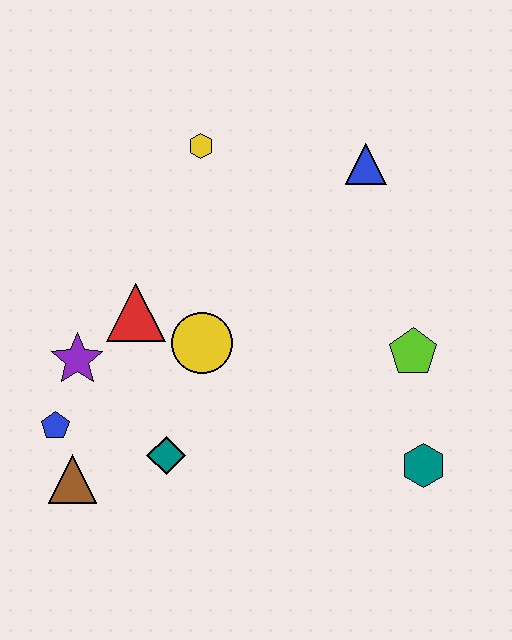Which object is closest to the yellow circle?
The red triangle is closest to the yellow circle.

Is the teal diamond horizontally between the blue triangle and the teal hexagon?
No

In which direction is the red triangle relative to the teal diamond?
The red triangle is above the teal diamond.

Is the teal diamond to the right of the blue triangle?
No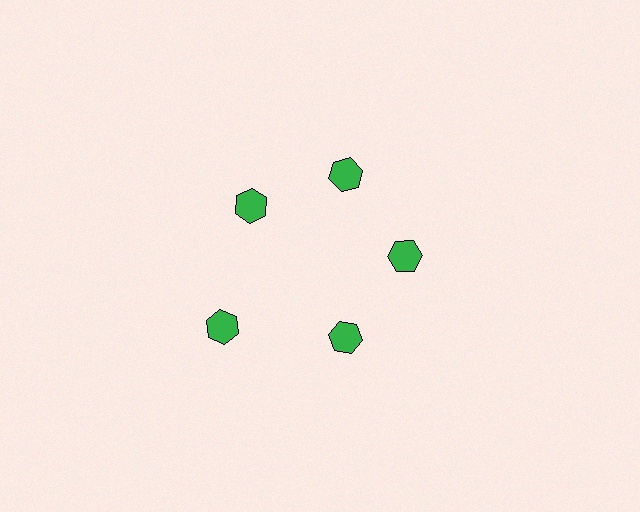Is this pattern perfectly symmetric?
No. The 5 green hexagons are arranged in a ring, but one element near the 8 o'clock position is pushed outward from the center, breaking the 5-fold rotational symmetry.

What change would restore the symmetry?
The symmetry would be restored by moving it inward, back onto the ring so that all 5 hexagons sit at equal angles and equal distance from the center.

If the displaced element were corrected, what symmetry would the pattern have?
It would have 5-fold rotational symmetry — the pattern would map onto itself every 72 degrees.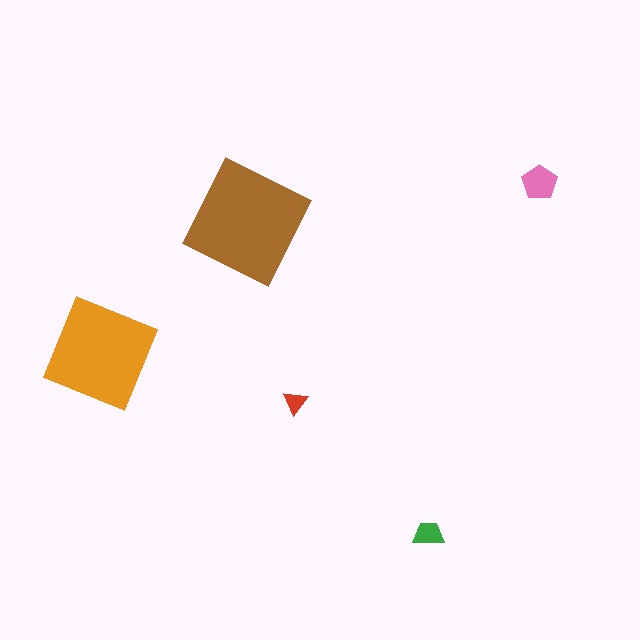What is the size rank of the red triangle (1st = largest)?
5th.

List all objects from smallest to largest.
The red triangle, the green trapezoid, the pink pentagon, the orange diamond, the brown square.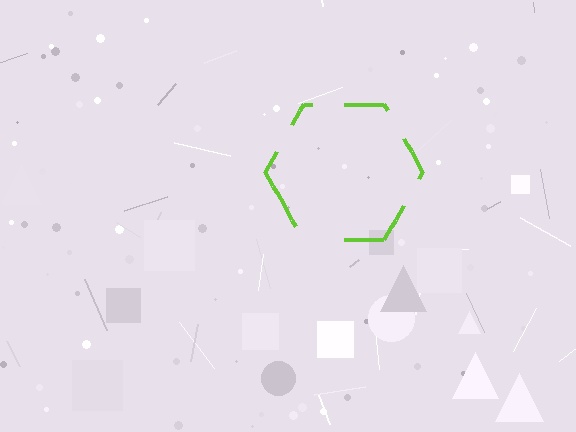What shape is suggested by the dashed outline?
The dashed outline suggests a hexagon.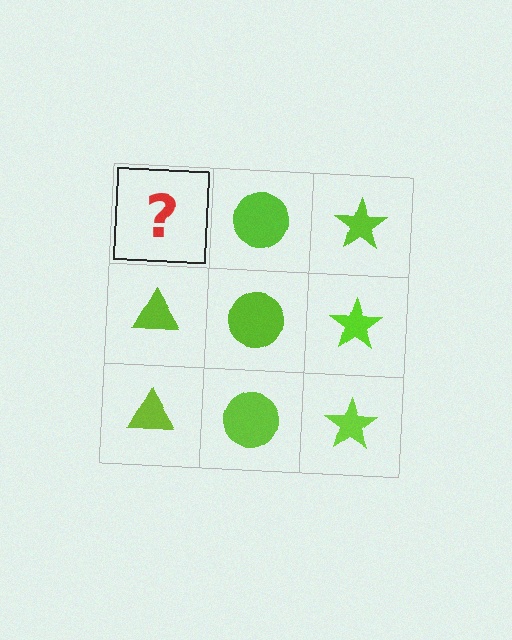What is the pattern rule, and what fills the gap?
The rule is that each column has a consistent shape. The gap should be filled with a lime triangle.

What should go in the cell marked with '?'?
The missing cell should contain a lime triangle.